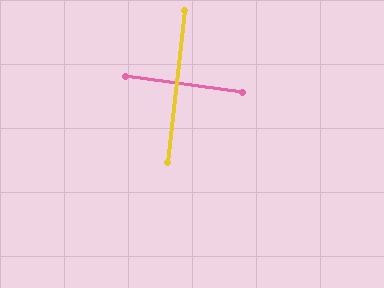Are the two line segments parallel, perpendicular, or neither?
Perpendicular — they meet at approximately 89°.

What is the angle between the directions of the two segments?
Approximately 89 degrees.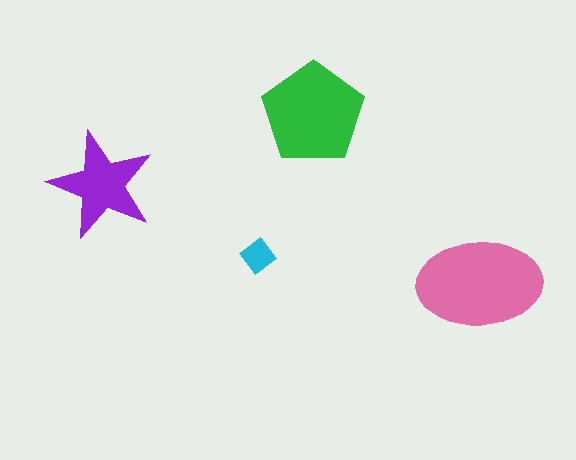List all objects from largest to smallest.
The pink ellipse, the green pentagon, the purple star, the cyan diamond.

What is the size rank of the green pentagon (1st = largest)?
2nd.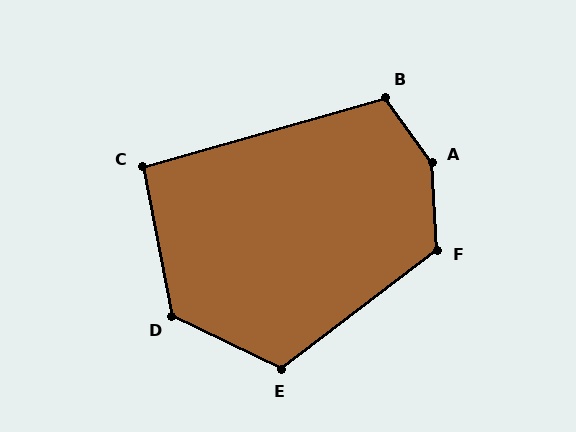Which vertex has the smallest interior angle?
C, at approximately 95 degrees.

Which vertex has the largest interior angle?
A, at approximately 148 degrees.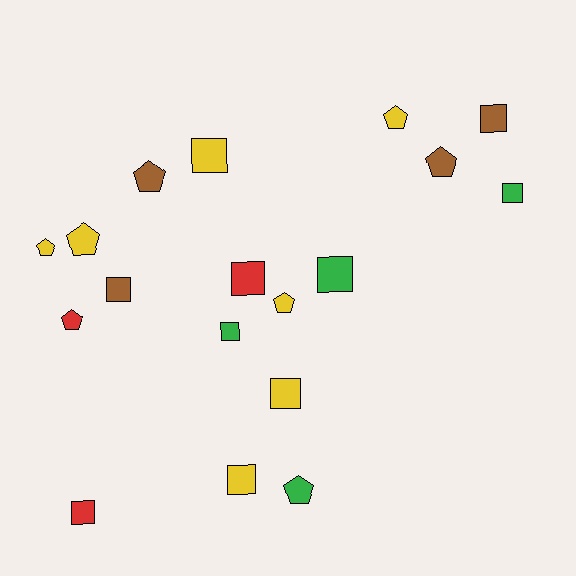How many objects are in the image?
There are 18 objects.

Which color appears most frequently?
Yellow, with 7 objects.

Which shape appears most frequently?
Square, with 10 objects.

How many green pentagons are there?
There is 1 green pentagon.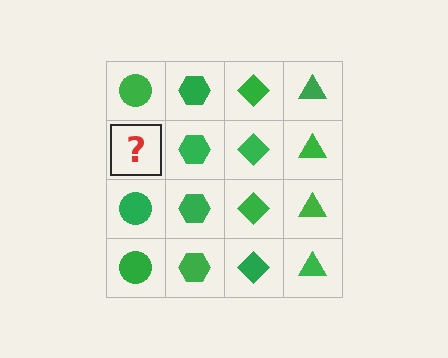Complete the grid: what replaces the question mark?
The question mark should be replaced with a green circle.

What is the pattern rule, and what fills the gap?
The rule is that each column has a consistent shape. The gap should be filled with a green circle.